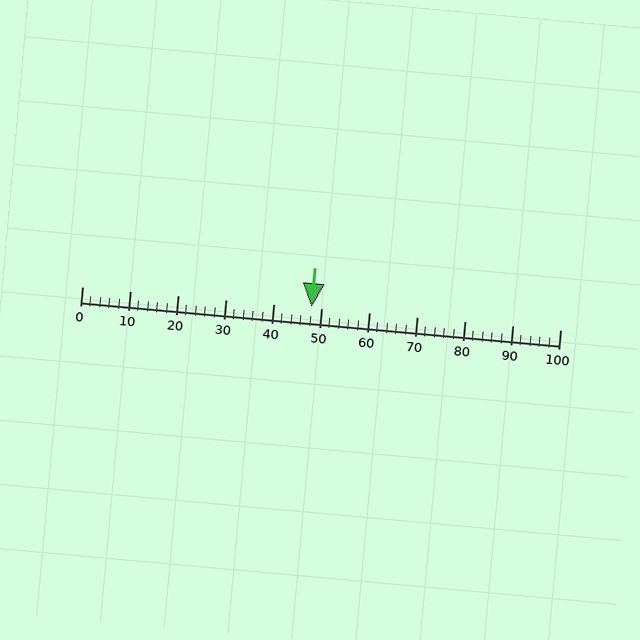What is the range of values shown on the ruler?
The ruler shows values from 0 to 100.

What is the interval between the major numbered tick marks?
The major tick marks are spaced 10 units apart.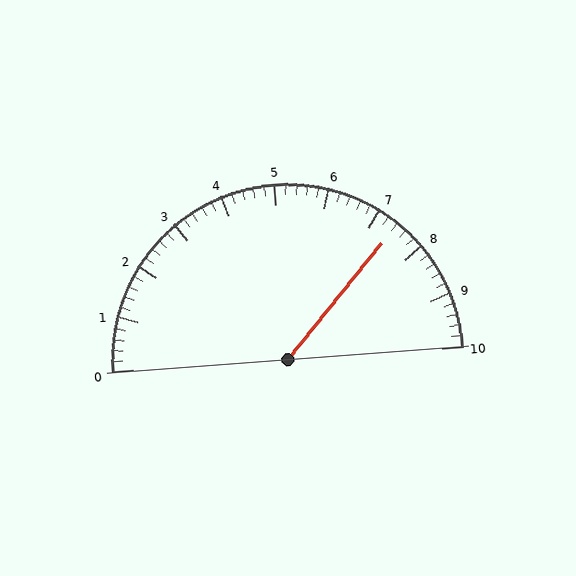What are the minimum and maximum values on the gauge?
The gauge ranges from 0 to 10.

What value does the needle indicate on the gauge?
The needle indicates approximately 7.4.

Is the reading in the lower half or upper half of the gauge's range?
The reading is in the upper half of the range (0 to 10).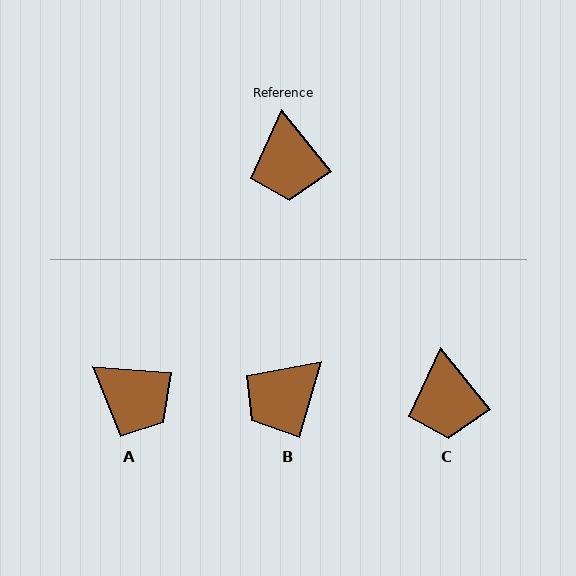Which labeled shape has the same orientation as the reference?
C.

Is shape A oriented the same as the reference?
No, it is off by about 47 degrees.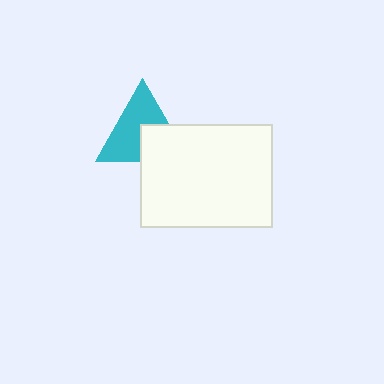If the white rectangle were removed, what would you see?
You would see the complete cyan triangle.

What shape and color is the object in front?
The object in front is a white rectangle.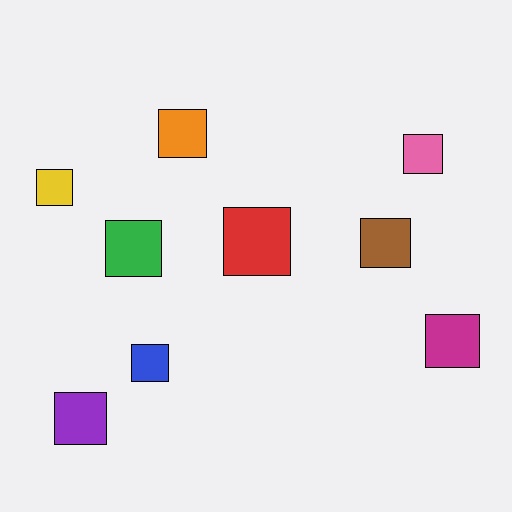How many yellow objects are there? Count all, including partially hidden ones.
There is 1 yellow object.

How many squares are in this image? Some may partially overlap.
There are 9 squares.